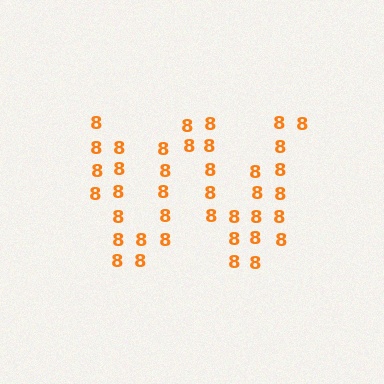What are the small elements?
The small elements are digit 8's.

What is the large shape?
The large shape is the letter W.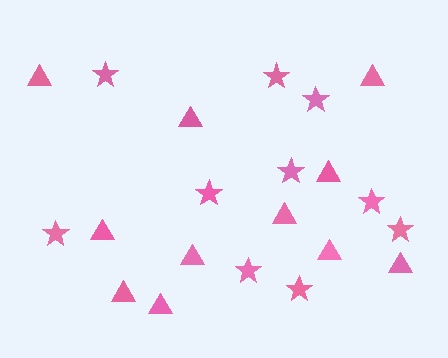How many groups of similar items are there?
There are 2 groups: one group of stars (10) and one group of triangles (11).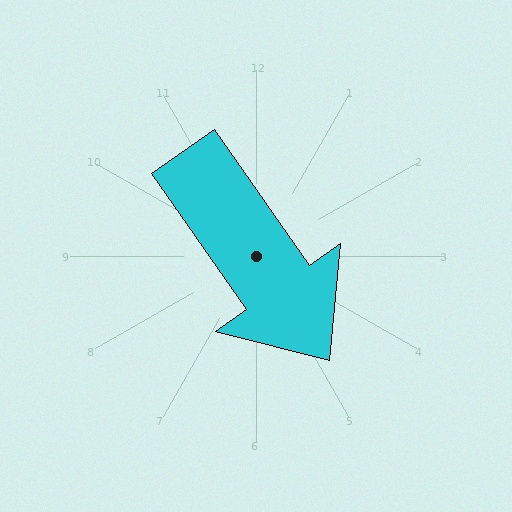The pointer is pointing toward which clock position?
Roughly 5 o'clock.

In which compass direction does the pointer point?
Southeast.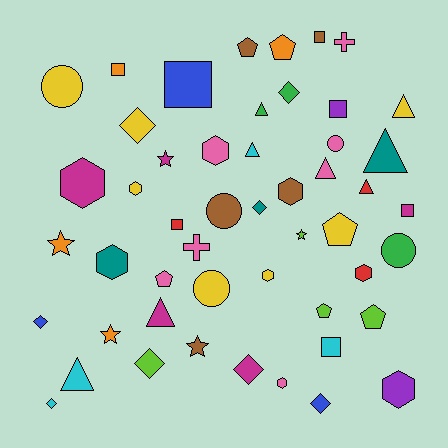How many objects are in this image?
There are 50 objects.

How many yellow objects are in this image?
There are 7 yellow objects.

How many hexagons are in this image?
There are 9 hexagons.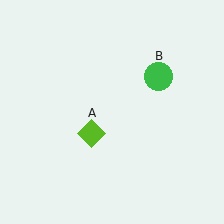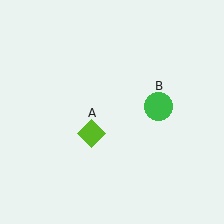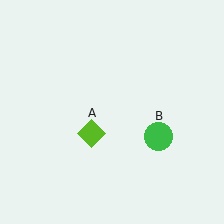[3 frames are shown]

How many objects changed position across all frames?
1 object changed position: green circle (object B).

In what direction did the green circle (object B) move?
The green circle (object B) moved down.